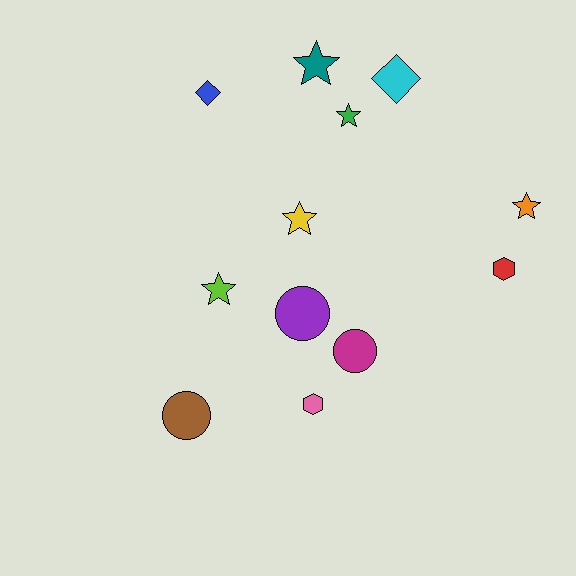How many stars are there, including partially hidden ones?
There are 5 stars.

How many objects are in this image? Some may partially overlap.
There are 12 objects.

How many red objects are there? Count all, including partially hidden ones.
There is 1 red object.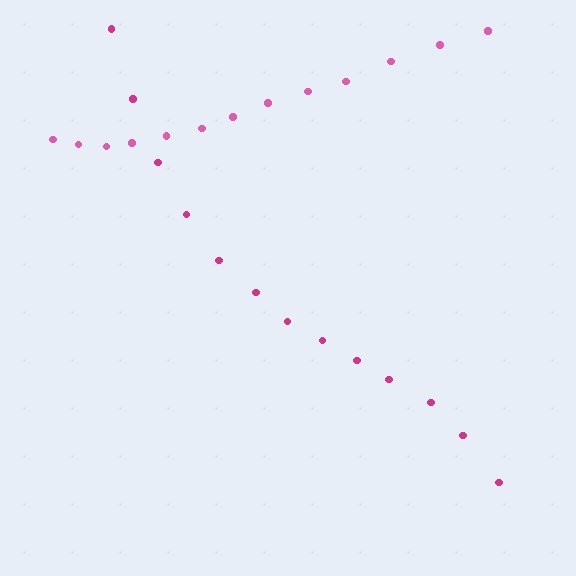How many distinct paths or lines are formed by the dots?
There are 2 distinct paths.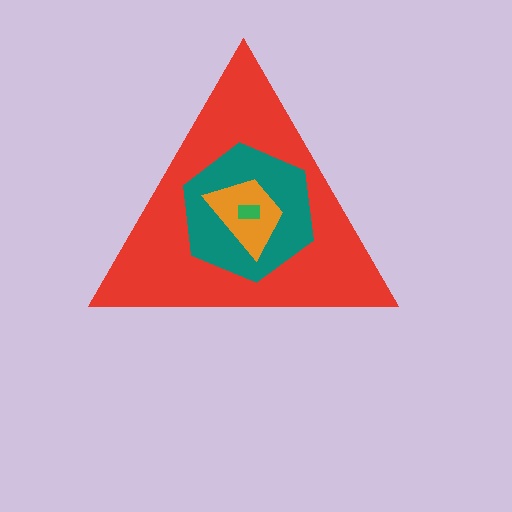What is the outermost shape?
The red triangle.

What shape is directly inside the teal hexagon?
The orange trapezoid.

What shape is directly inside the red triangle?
The teal hexagon.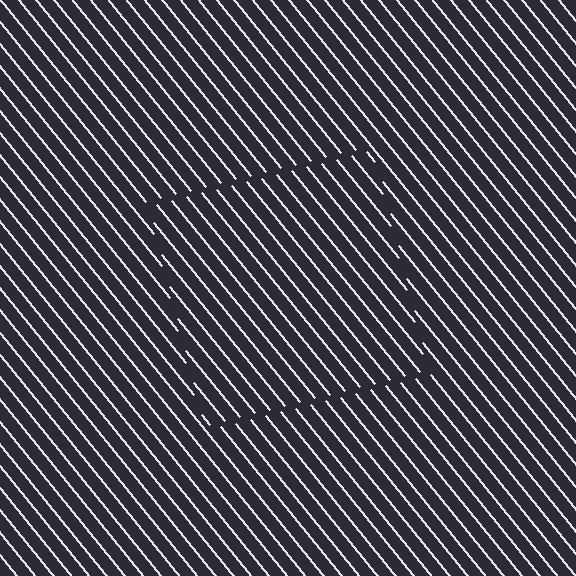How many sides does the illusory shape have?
4 sides — the line-ends trace a square.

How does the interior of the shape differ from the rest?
The interior of the shape contains the same grating, shifted by half a period — the contour is defined by the phase discontinuity where line-ends from the inner and outer gratings abut.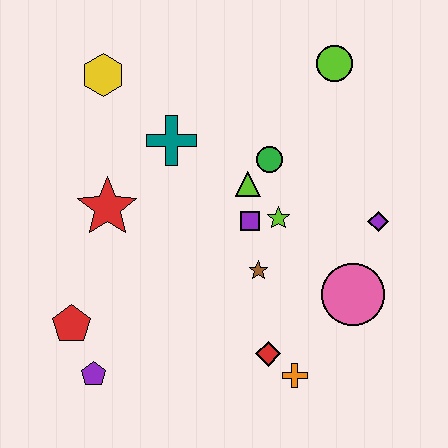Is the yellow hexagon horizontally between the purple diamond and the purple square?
No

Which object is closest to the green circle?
The lime triangle is closest to the green circle.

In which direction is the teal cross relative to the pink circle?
The teal cross is to the left of the pink circle.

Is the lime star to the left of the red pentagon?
No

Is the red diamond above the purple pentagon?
Yes